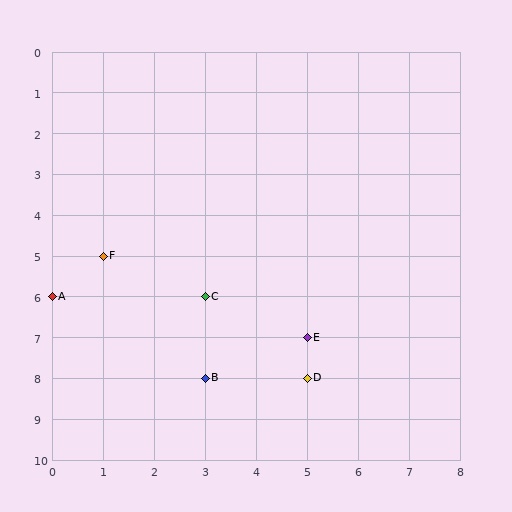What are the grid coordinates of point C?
Point C is at grid coordinates (3, 6).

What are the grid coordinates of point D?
Point D is at grid coordinates (5, 8).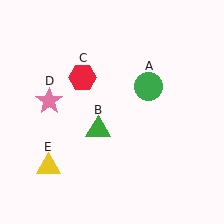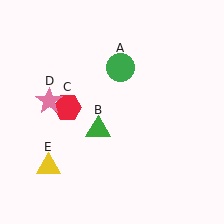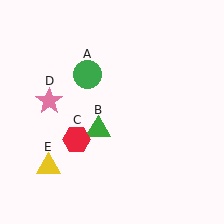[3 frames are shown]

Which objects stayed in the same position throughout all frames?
Green triangle (object B) and pink star (object D) and yellow triangle (object E) remained stationary.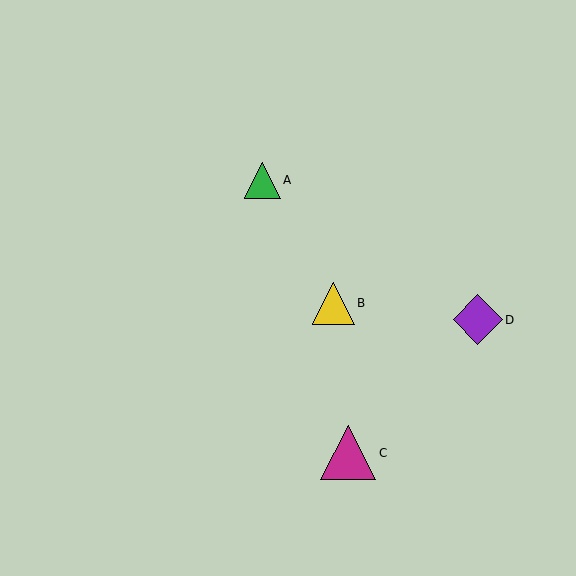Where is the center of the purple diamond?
The center of the purple diamond is at (478, 320).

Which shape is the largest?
The magenta triangle (labeled C) is the largest.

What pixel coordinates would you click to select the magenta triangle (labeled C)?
Click at (348, 453) to select the magenta triangle C.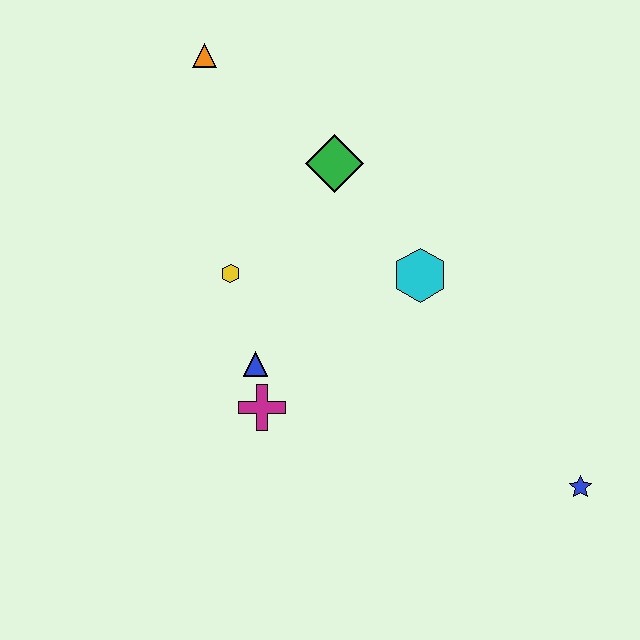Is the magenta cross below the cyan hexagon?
Yes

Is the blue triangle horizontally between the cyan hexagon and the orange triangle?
Yes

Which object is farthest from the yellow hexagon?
The blue star is farthest from the yellow hexagon.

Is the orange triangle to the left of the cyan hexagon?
Yes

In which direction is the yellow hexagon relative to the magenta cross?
The yellow hexagon is above the magenta cross.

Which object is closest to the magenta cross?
The blue triangle is closest to the magenta cross.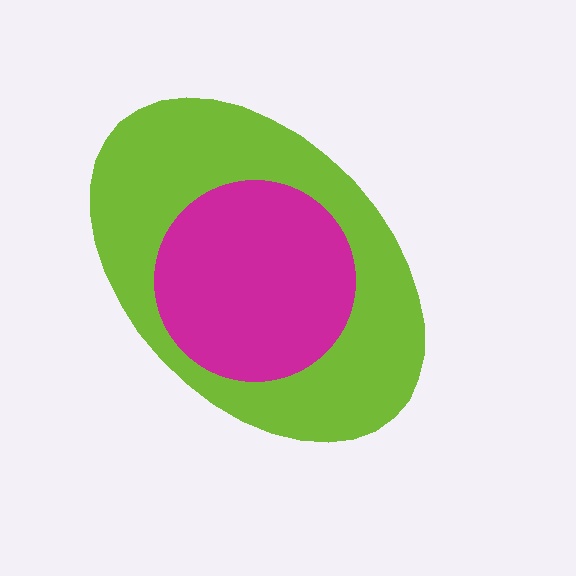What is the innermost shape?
The magenta circle.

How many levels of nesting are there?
2.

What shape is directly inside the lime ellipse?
The magenta circle.